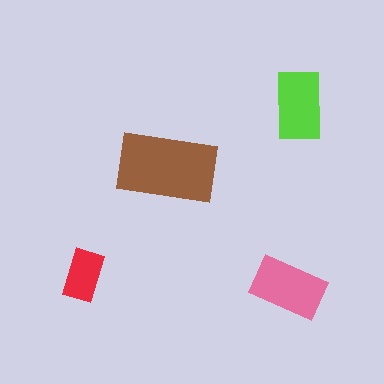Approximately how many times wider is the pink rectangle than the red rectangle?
About 1.5 times wider.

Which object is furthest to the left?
The red rectangle is leftmost.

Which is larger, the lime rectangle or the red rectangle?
The lime one.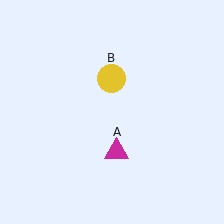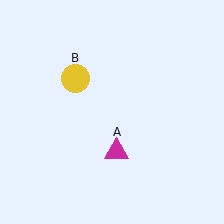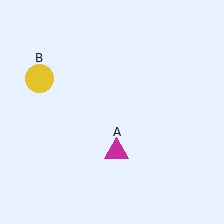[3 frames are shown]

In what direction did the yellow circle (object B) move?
The yellow circle (object B) moved left.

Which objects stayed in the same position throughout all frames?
Magenta triangle (object A) remained stationary.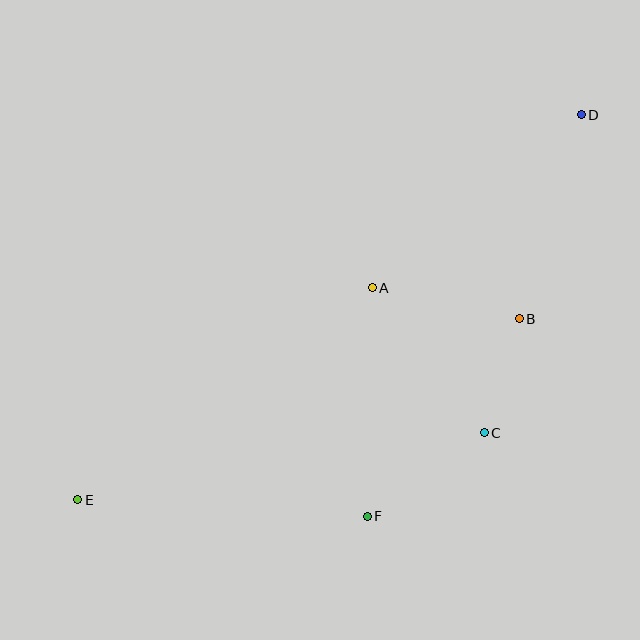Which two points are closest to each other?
Points B and C are closest to each other.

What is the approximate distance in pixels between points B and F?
The distance between B and F is approximately 249 pixels.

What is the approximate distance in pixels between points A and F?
The distance between A and F is approximately 228 pixels.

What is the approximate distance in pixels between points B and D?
The distance between B and D is approximately 213 pixels.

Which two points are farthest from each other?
Points D and E are farthest from each other.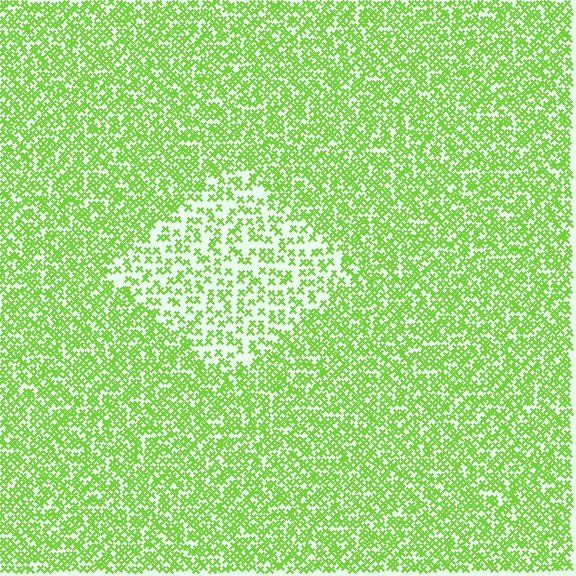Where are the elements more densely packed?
The elements are more densely packed outside the diamond boundary.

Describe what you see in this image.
The image contains small lime elements arranged at two different densities. A diamond-shaped region is visible where the elements are less densely packed than the surrounding area.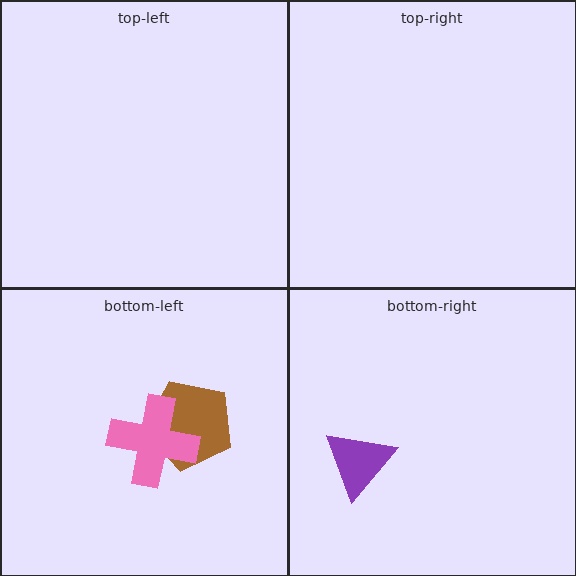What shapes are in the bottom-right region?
The purple triangle.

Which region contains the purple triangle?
The bottom-right region.